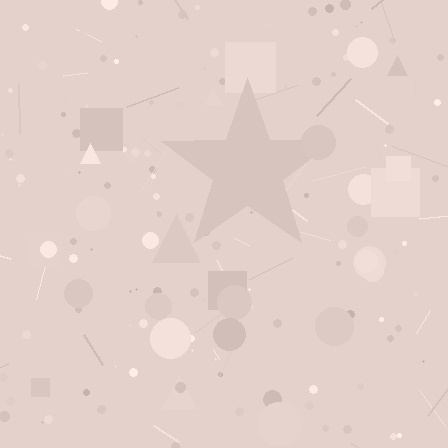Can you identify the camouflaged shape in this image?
The camouflaged shape is a star.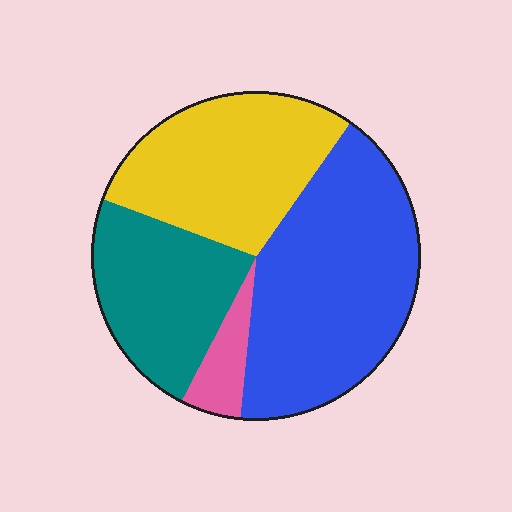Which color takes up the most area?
Blue, at roughly 40%.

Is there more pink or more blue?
Blue.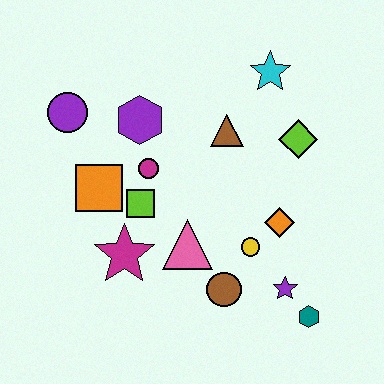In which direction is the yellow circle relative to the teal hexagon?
The yellow circle is above the teal hexagon.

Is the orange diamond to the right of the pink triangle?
Yes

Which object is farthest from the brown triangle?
The teal hexagon is farthest from the brown triangle.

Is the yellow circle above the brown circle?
Yes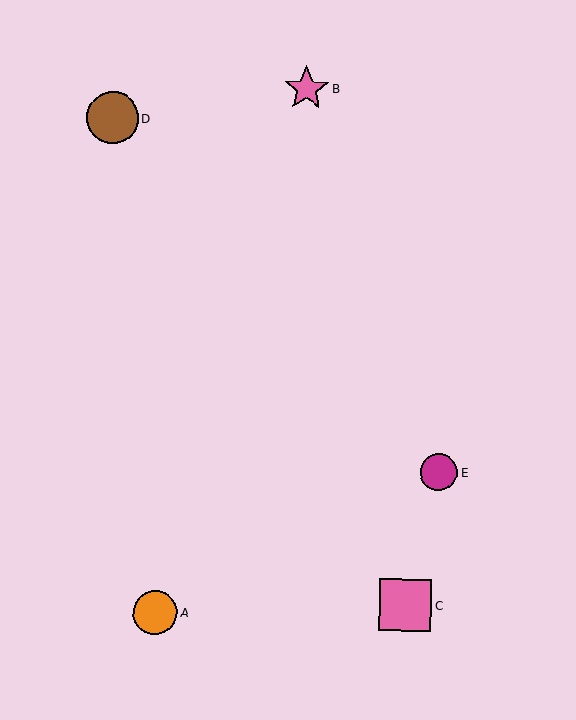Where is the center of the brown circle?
The center of the brown circle is at (113, 118).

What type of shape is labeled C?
Shape C is a pink square.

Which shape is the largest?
The pink square (labeled C) is the largest.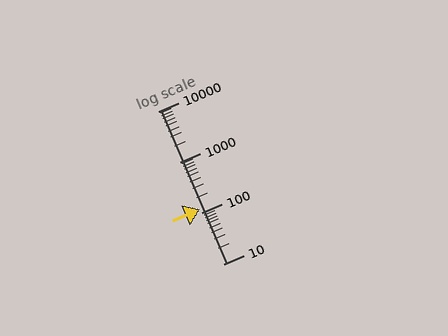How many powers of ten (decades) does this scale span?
The scale spans 3 decades, from 10 to 10000.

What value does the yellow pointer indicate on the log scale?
The pointer indicates approximately 120.